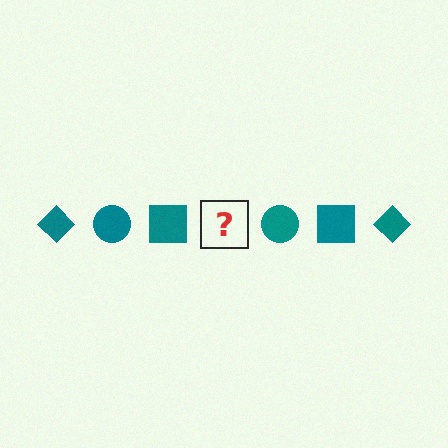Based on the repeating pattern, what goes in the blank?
The blank should be a teal diamond.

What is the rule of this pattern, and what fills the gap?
The rule is that the pattern cycles through diamond, circle, square shapes in teal. The gap should be filled with a teal diamond.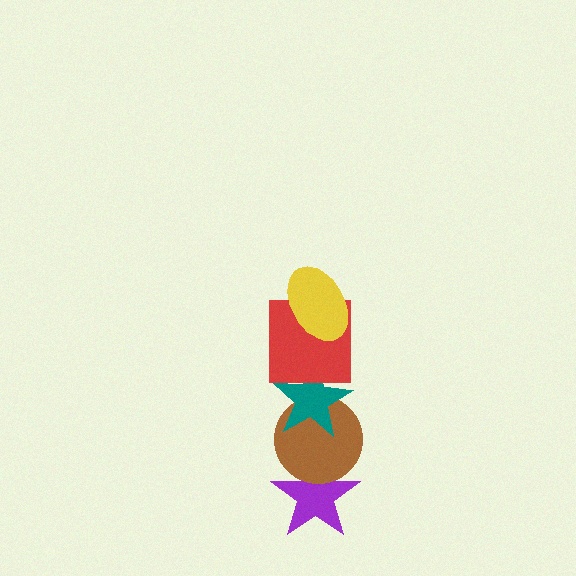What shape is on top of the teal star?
The red square is on top of the teal star.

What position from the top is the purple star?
The purple star is 5th from the top.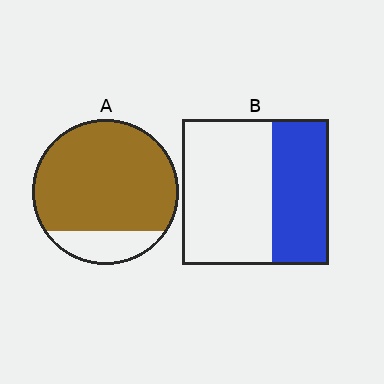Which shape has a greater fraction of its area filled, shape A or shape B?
Shape A.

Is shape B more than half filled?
No.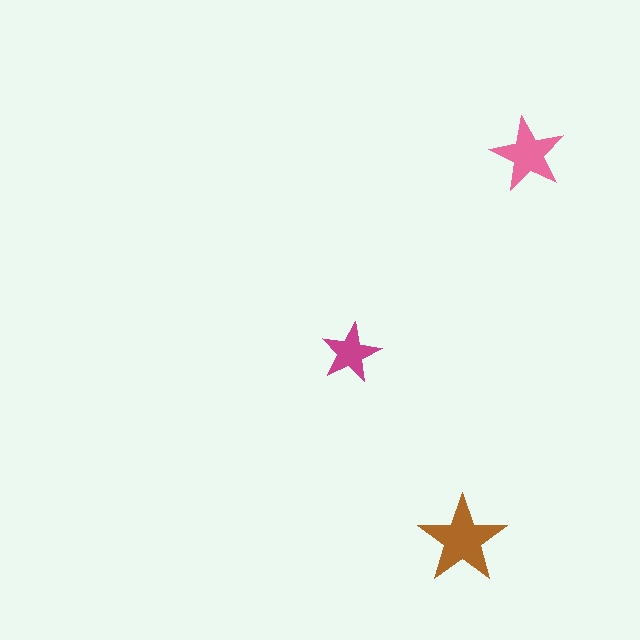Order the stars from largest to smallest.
the brown one, the pink one, the magenta one.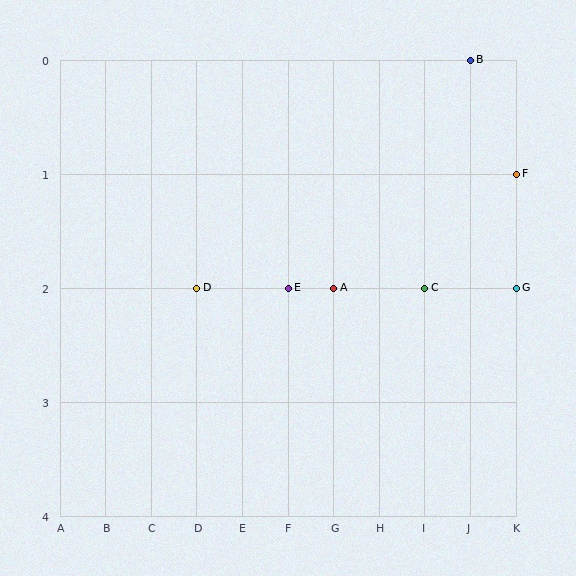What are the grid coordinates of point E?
Point E is at grid coordinates (F, 2).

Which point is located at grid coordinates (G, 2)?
Point A is at (G, 2).